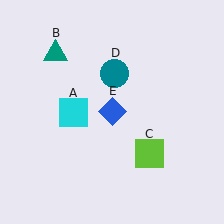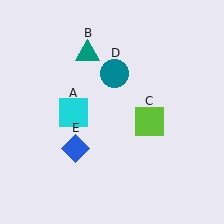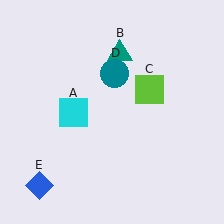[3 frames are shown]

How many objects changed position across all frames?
3 objects changed position: teal triangle (object B), lime square (object C), blue diamond (object E).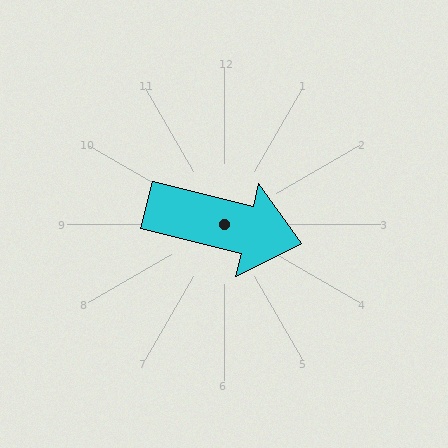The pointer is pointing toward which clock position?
Roughly 3 o'clock.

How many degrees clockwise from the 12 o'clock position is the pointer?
Approximately 104 degrees.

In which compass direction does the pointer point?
East.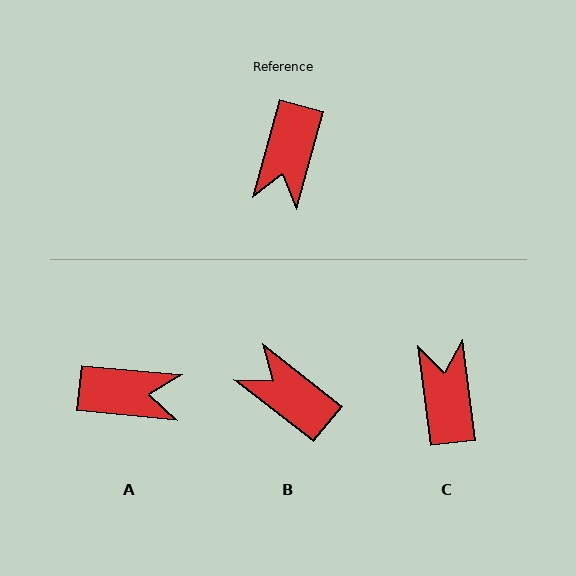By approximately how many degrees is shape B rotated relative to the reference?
Approximately 113 degrees clockwise.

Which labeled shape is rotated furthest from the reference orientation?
C, about 157 degrees away.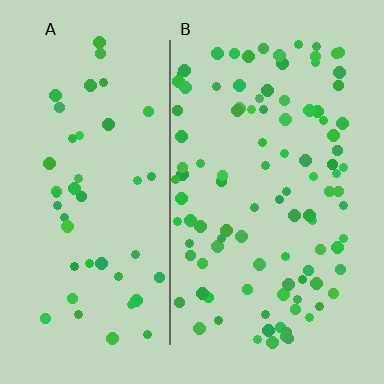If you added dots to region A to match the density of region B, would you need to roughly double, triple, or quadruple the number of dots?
Approximately double.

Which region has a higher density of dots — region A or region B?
B (the right).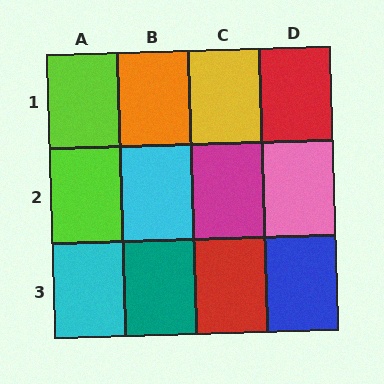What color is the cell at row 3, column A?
Cyan.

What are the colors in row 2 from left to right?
Lime, cyan, magenta, pink.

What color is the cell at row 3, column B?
Teal.